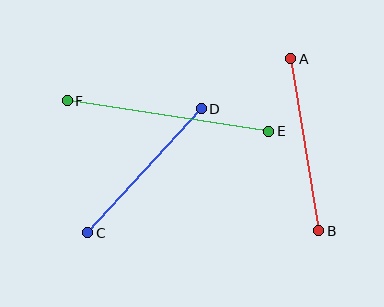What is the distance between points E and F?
The distance is approximately 204 pixels.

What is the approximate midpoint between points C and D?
The midpoint is at approximately (145, 171) pixels.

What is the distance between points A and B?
The distance is approximately 174 pixels.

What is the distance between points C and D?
The distance is approximately 168 pixels.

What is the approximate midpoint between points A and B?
The midpoint is at approximately (305, 145) pixels.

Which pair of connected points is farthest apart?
Points E and F are farthest apart.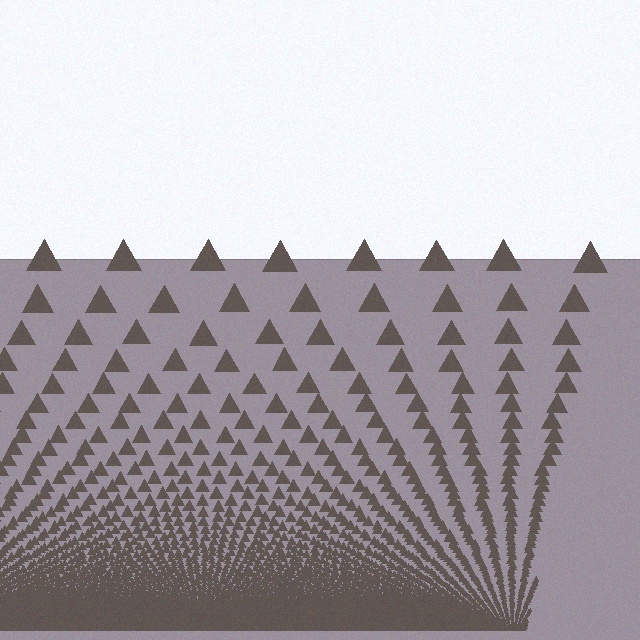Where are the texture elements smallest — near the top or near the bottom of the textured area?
Near the bottom.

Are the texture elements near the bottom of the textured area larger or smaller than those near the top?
Smaller. The gradient is inverted — elements near the bottom are smaller and denser.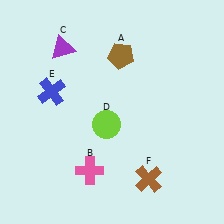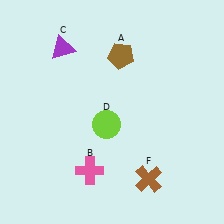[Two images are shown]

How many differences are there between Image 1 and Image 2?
There is 1 difference between the two images.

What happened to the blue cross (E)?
The blue cross (E) was removed in Image 2. It was in the top-left area of Image 1.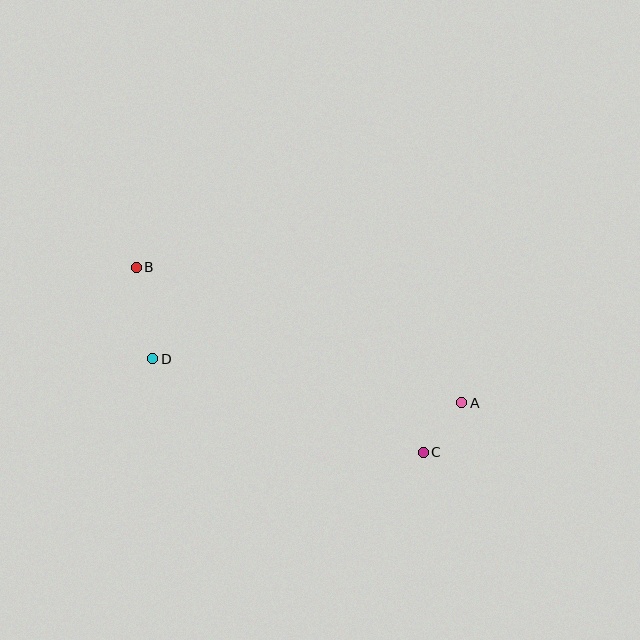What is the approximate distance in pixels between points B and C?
The distance between B and C is approximately 342 pixels.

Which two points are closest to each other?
Points A and C are closest to each other.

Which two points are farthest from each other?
Points A and B are farthest from each other.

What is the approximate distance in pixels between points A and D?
The distance between A and D is approximately 312 pixels.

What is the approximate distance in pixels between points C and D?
The distance between C and D is approximately 286 pixels.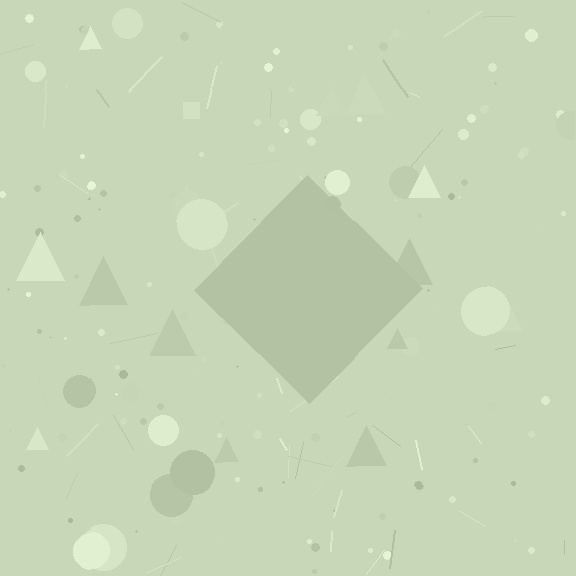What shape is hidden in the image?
A diamond is hidden in the image.